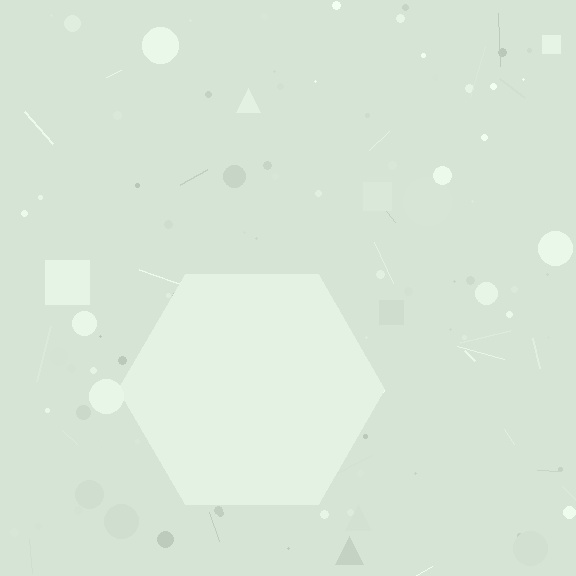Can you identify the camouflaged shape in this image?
The camouflaged shape is a hexagon.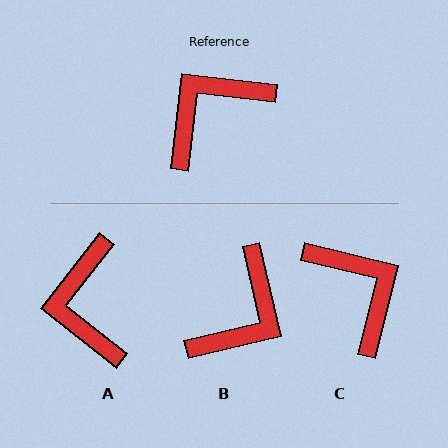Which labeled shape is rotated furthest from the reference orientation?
B, about 160 degrees away.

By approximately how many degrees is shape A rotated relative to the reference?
Approximately 59 degrees counter-clockwise.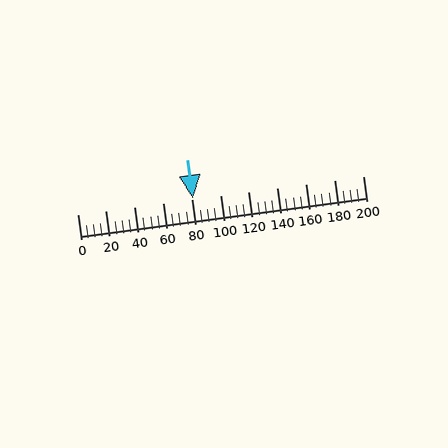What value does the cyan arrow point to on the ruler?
The cyan arrow points to approximately 81.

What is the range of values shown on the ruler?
The ruler shows values from 0 to 200.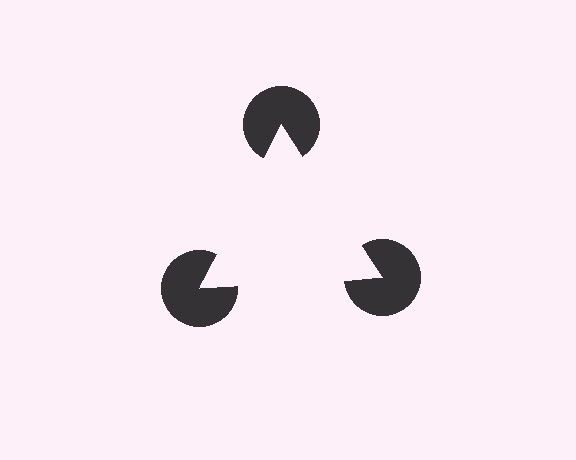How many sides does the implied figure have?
3 sides.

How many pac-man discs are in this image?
There are 3 — one at each vertex of the illusory triangle.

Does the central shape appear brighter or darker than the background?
It typically appears slightly brighter than the background, even though no actual brightness change is drawn.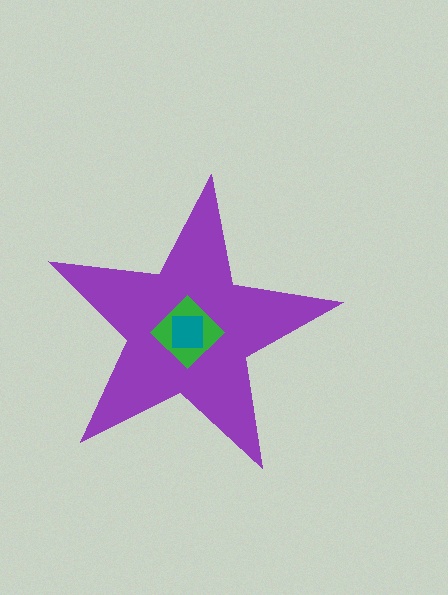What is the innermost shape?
The teal square.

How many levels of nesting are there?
3.